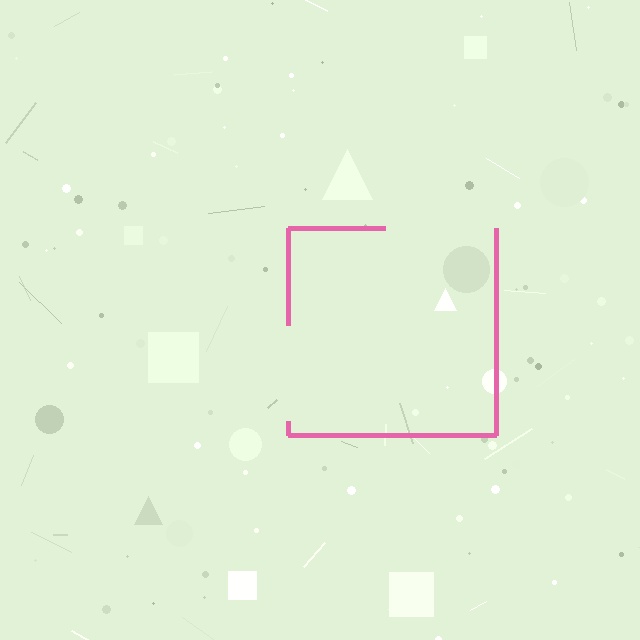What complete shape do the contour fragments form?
The contour fragments form a square.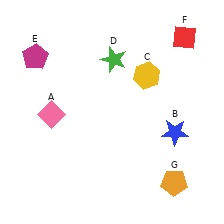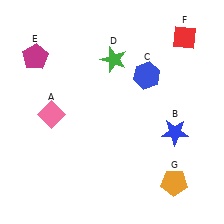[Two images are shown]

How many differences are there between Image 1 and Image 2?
There is 1 difference between the two images.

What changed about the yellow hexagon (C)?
In Image 1, C is yellow. In Image 2, it changed to blue.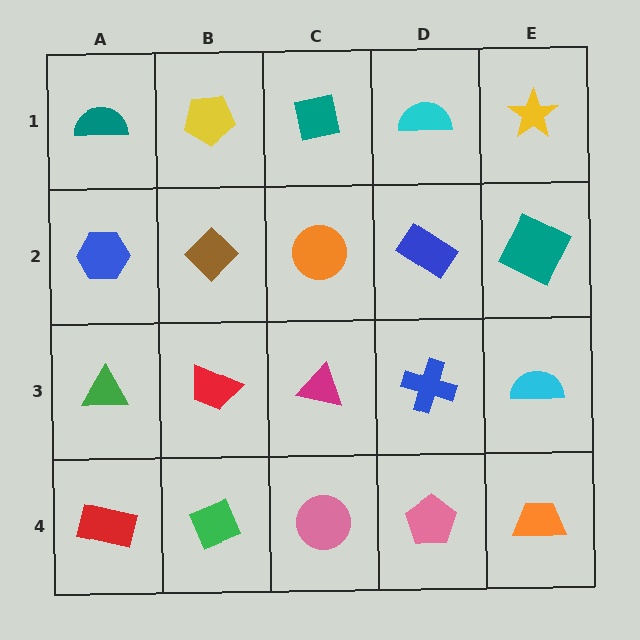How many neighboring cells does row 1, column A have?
2.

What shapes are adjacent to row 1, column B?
A brown diamond (row 2, column B), a teal semicircle (row 1, column A), a teal square (row 1, column C).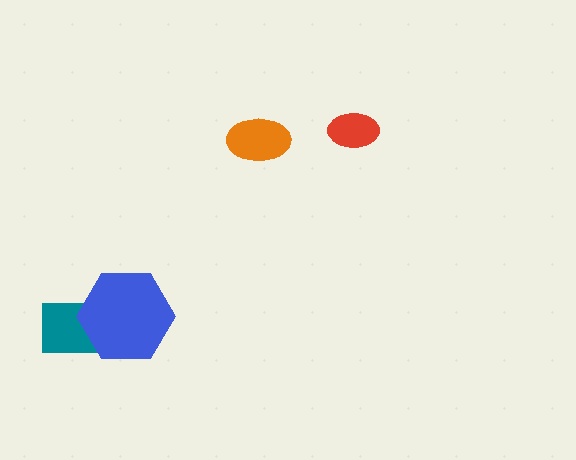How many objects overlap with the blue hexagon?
1 object overlaps with the blue hexagon.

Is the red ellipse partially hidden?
No, no other shape covers it.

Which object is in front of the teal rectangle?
The blue hexagon is in front of the teal rectangle.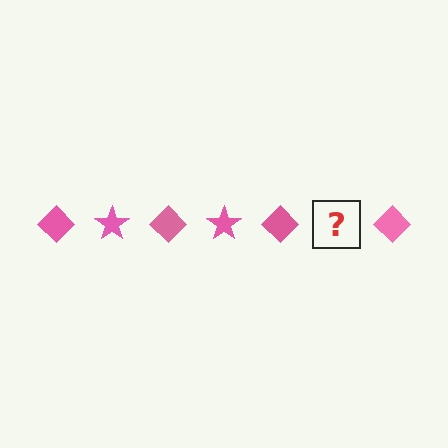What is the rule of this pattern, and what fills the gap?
The rule is that the pattern cycles through diamond, star shapes in pink. The gap should be filled with a pink star.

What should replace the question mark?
The question mark should be replaced with a pink star.